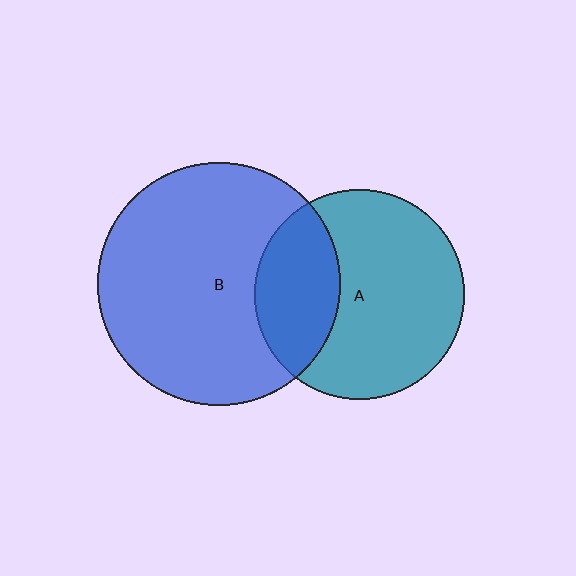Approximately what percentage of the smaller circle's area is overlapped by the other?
Approximately 30%.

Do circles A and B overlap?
Yes.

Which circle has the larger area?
Circle B (blue).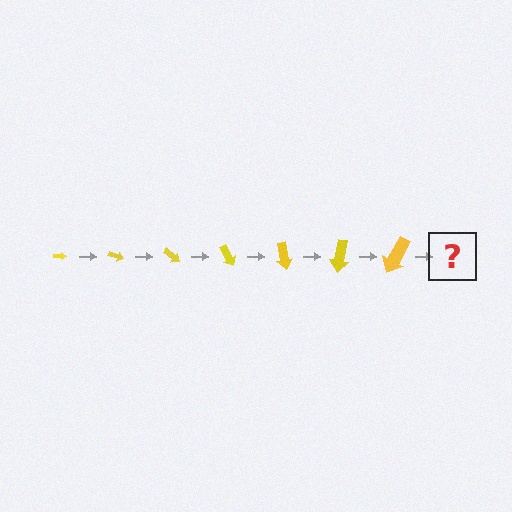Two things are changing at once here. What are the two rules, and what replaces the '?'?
The two rules are that the arrow grows larger each step and it rotates 20 degrees each step. The '?' should be an arrow, larger than the previous one and rotated 140 degrees from the start.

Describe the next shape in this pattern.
It should be an arrow, larger than the previous one and rotated 140 degrees from the start.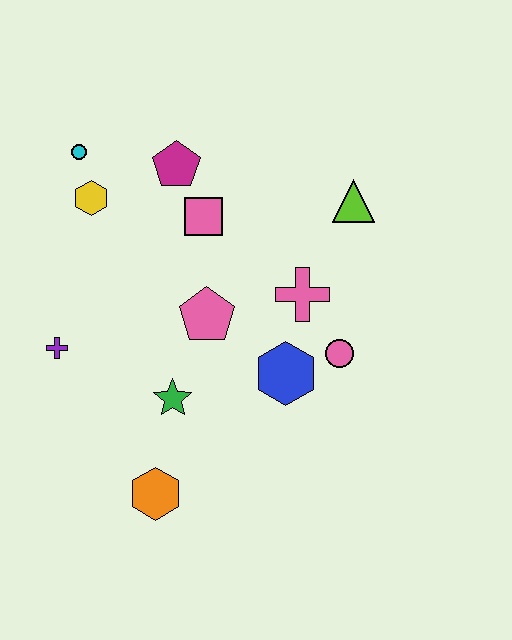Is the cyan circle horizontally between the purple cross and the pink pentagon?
Yes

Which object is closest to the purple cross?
The green star is closest to the purple cross.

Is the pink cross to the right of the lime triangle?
No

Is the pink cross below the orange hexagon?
No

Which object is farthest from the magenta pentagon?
The orange hexagon is farthest from the magenta pentagon.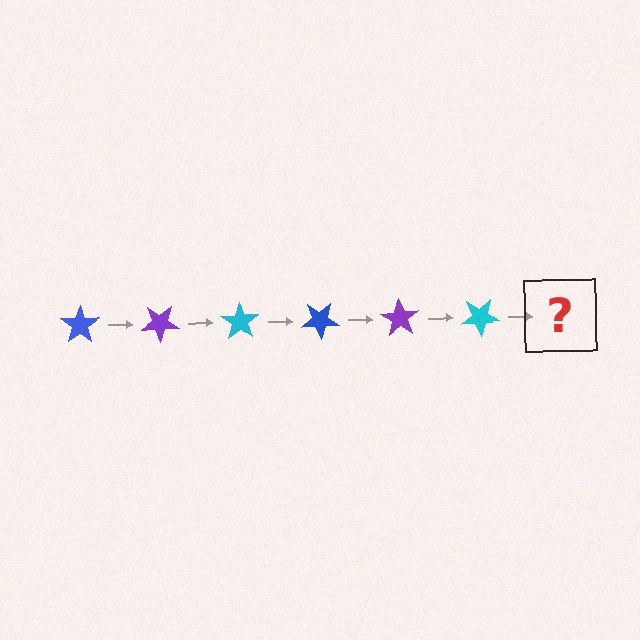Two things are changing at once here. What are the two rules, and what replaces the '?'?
The two rules are that it rotates 35 degrees each step and the color cycles through blue, purple, and cyan. The '?' should be a blue star, rotated 210 degrees from the start.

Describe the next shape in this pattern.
It should be a blue star, rotated 210 degrees from the start.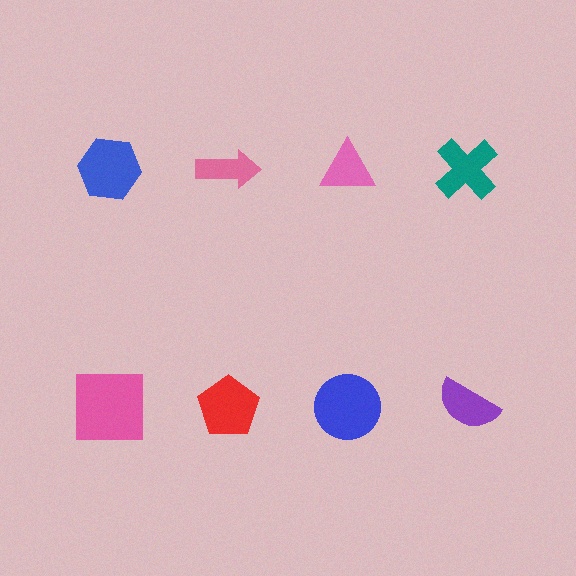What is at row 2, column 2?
A red pentagon.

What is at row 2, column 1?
A pink square.